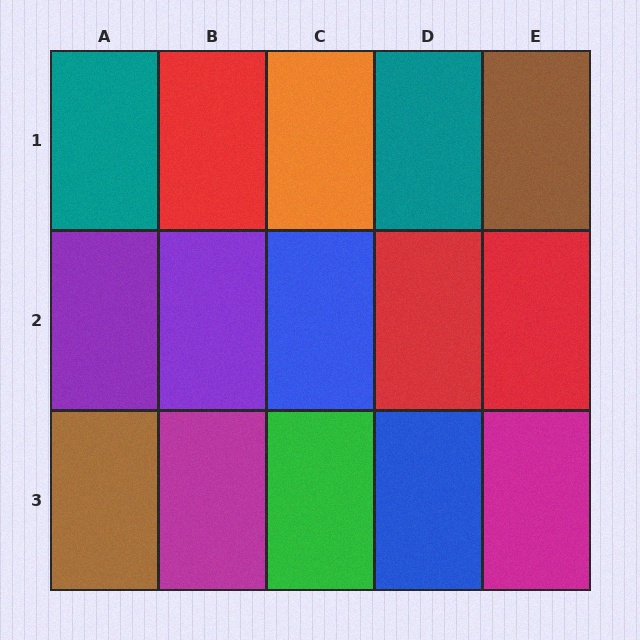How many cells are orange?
1 cell is orange.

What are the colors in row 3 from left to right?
Brown, magenta, green, blue, magenta.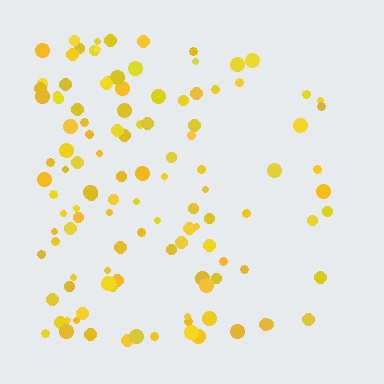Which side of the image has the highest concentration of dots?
The left.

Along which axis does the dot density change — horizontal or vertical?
Horizontal.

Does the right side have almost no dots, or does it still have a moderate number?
Still a moderate number, just noticeably fewer than the left.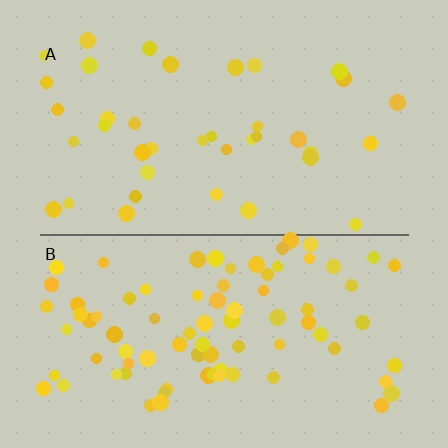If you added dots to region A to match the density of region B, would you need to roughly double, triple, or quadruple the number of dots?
Approximately double.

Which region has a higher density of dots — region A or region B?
B (the bottom).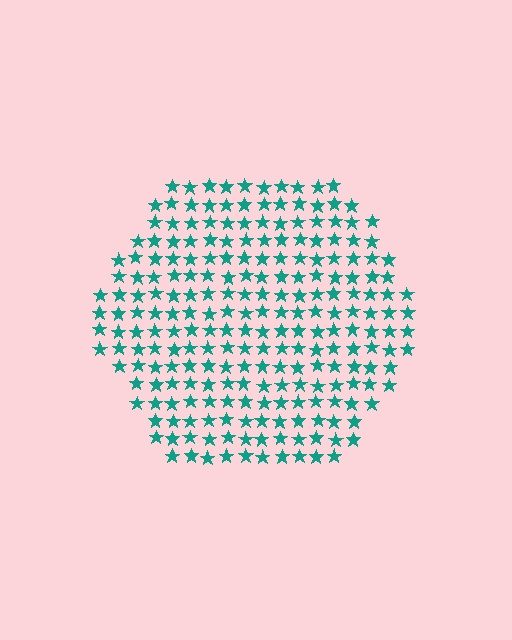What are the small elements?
The small elements are stars.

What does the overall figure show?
The overall figure shows a hexagon.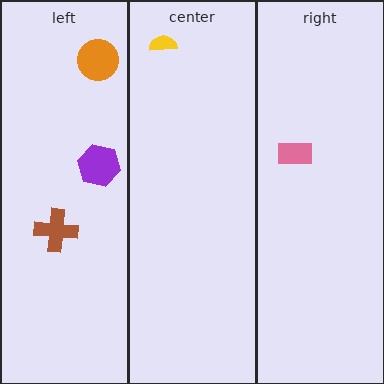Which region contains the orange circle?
The left region.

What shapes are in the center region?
The yellow semicircle.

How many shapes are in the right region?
1.